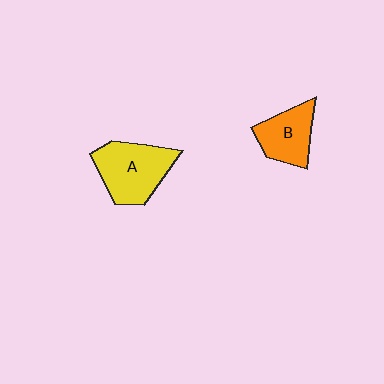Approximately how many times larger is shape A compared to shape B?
Approximately 1.4 times.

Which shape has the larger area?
Shape A (yellow).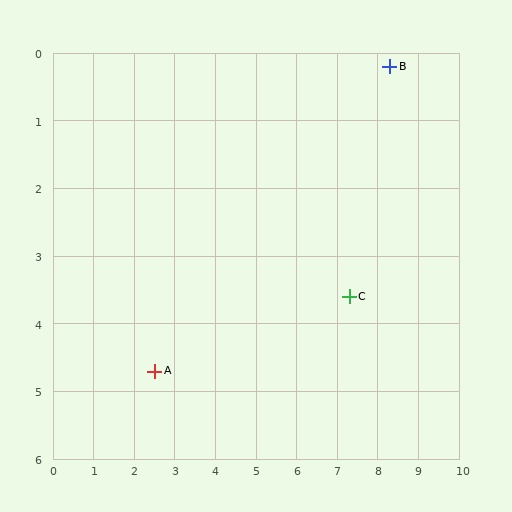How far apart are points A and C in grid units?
Points A and C are about 4.9 grid units apart.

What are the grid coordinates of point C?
Point C is at approximately (7.3, 3.6).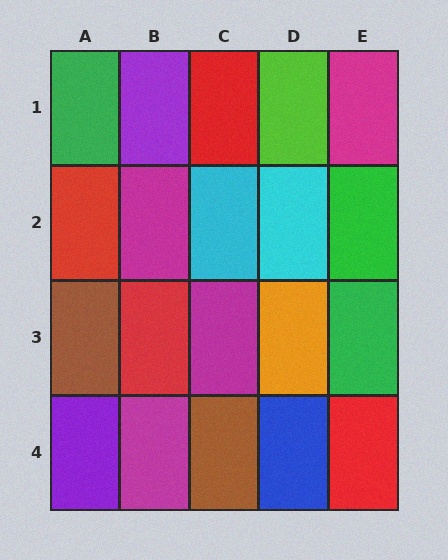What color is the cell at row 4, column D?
Blue.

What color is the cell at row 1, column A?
Green.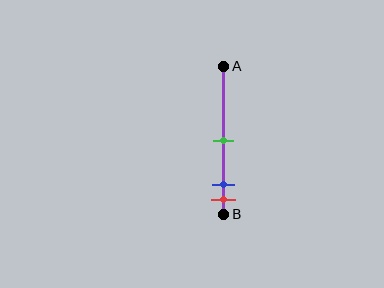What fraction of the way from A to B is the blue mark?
The blue mark is approximately 80% (0.8) of the way from A to B.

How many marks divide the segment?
There are 3 marks dividing the segment.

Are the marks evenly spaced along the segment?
No, the marks are not evenly spaced.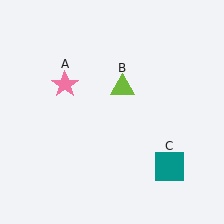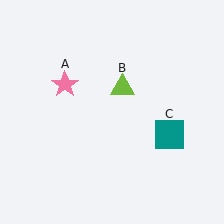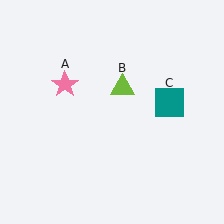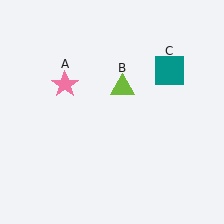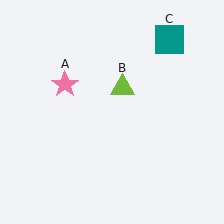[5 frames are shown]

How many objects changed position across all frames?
1 object changed position: teal square (object C).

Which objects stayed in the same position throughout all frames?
Pink star (object A) and lime triangle (object B) remained stationary.